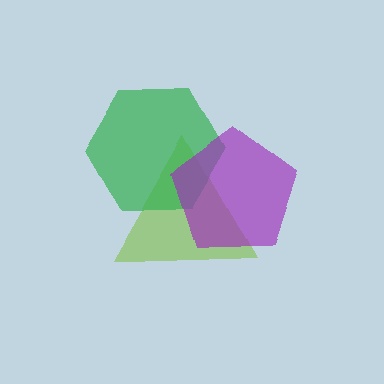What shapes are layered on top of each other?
The layered shapes are: a lime triangle, a green hexagon, a purple pentagon.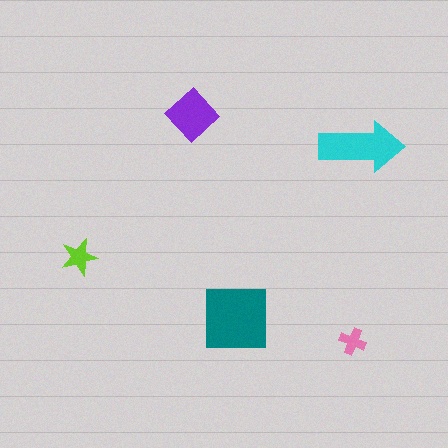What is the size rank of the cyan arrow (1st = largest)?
2nd.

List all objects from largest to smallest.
The teal square, the cyan arrow, the purple diamond, the lime star, the pink cross.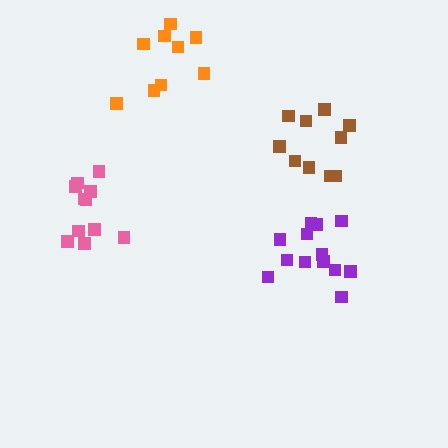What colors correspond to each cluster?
The clusters are colored: pink, brown, purple, orange.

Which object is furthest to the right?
The brown cluster is rightmost.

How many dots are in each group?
Group 1: 11 dots, Group 2: 10 dots, Group 3: 13 dots, Group 4: 9 dots (43 total).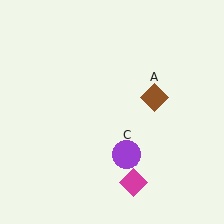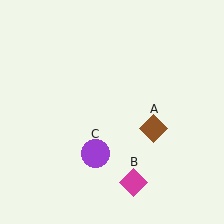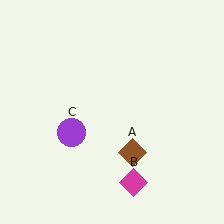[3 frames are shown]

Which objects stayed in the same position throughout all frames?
Magenta diamond (object B) remained stationary.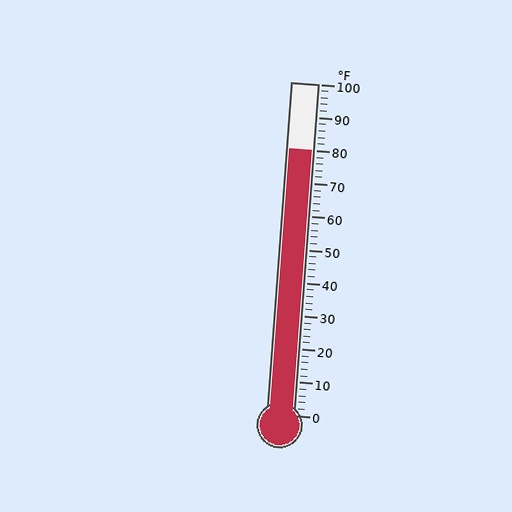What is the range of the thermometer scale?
The thermometer scale ranges from 0°F to 100°F.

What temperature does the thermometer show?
The thermometer shows approximately 80°F.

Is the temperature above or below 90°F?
The temperature is below 90°F.